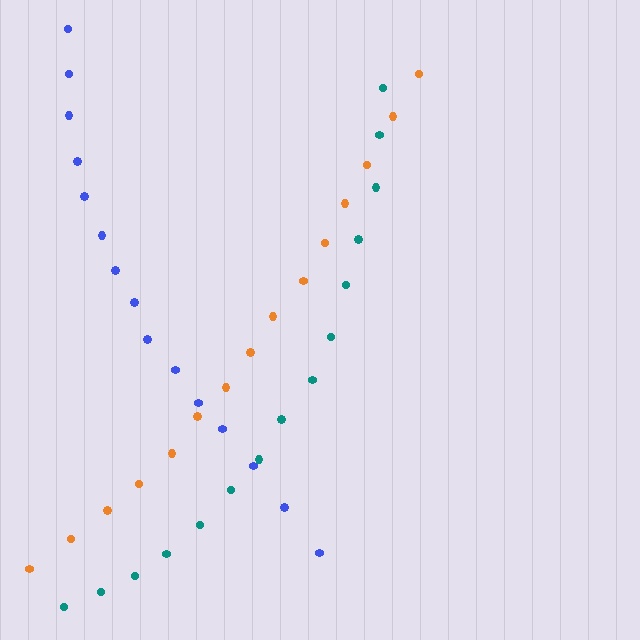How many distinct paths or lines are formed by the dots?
There are 3 distinct paths.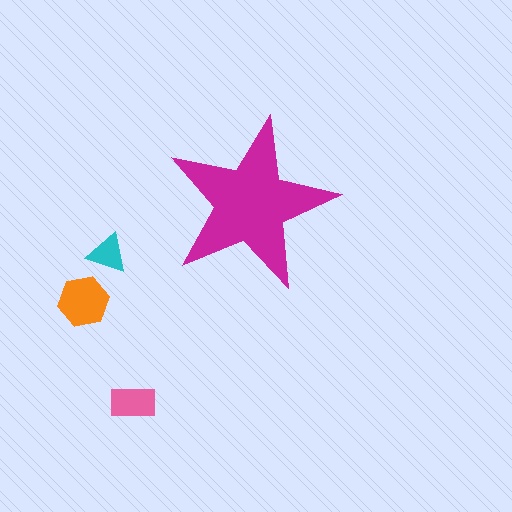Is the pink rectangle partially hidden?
No, the pink rectangle is fully visible.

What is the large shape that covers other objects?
A magenta star.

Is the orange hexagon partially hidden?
No, the orange hexagon is fully visible.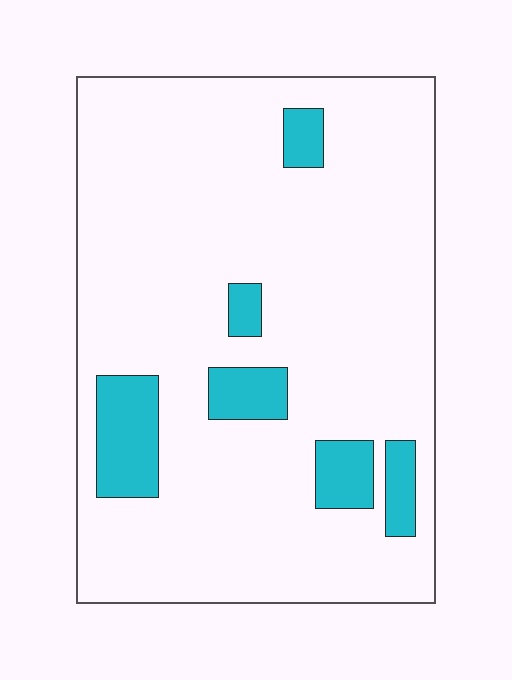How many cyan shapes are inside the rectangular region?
6.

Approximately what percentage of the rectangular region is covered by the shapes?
Approximately 10%.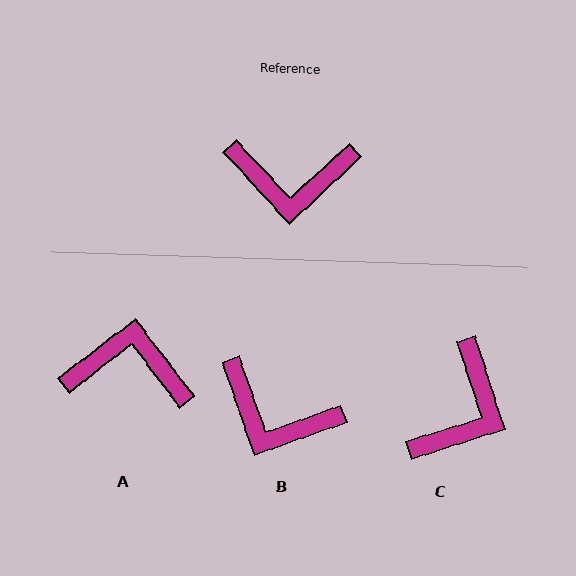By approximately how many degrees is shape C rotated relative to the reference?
Approximately 65 degrees counter-clockwise.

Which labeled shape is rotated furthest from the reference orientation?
A, about 174 degrees away.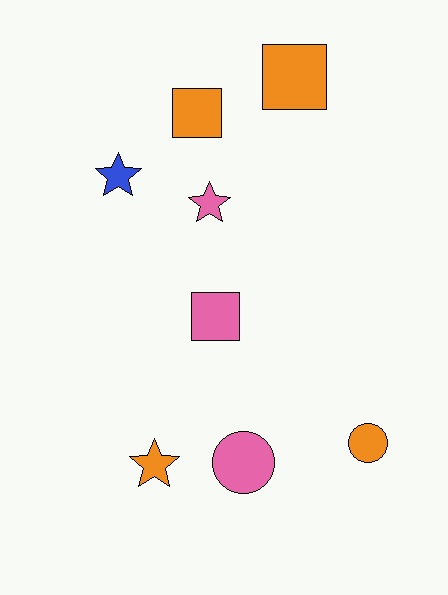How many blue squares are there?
There are no blue squares.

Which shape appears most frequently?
Square, with 3 objects.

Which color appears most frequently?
Orange, with 4 objects.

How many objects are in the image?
There are 8 objects.